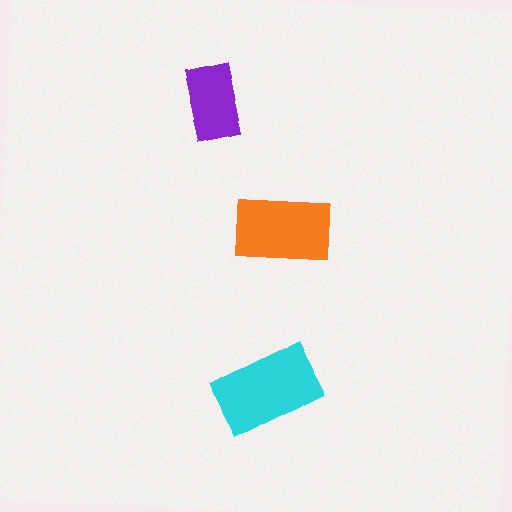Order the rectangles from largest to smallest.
the cyan one, the orange one, the purple one.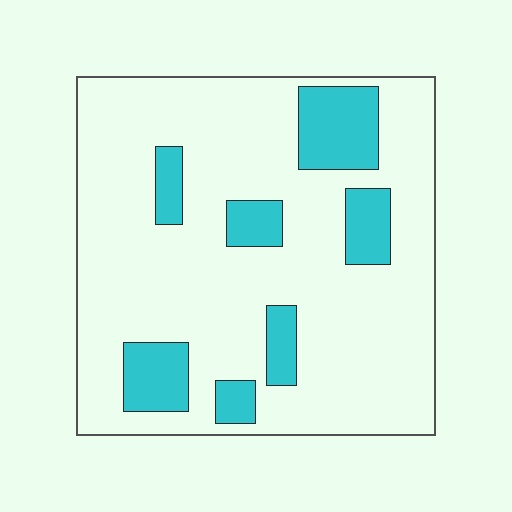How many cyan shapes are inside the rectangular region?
7.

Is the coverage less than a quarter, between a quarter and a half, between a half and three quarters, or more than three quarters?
Less than a quarter.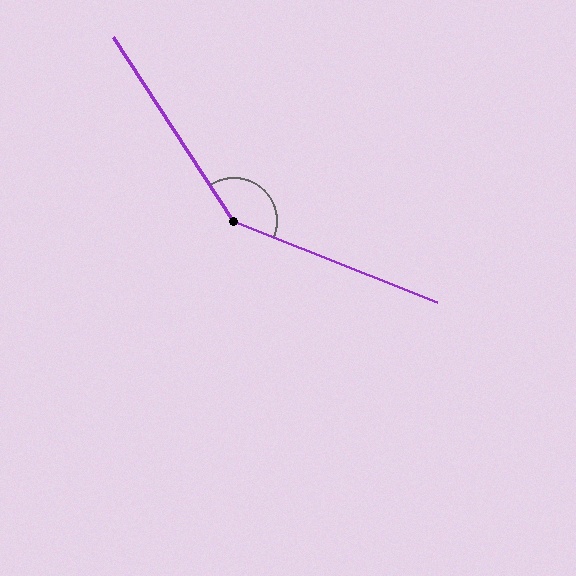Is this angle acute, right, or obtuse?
It is obtuse.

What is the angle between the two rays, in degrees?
Approximately 145 degrees.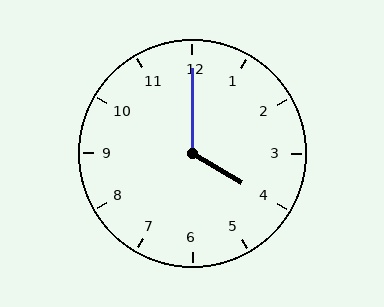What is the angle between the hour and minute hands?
Approximately 120 degrees.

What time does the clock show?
4:00.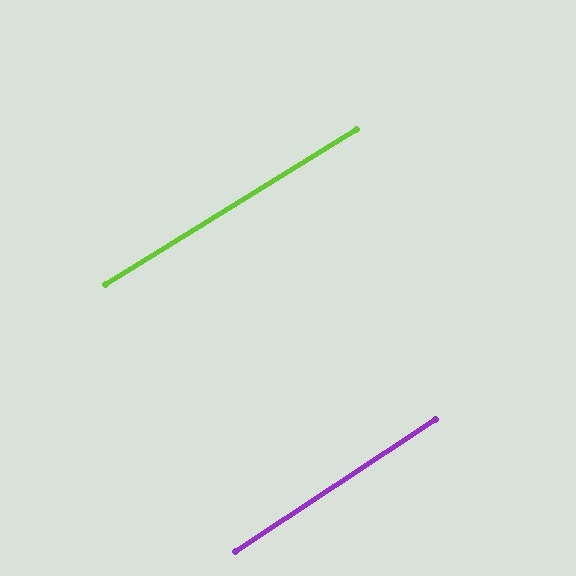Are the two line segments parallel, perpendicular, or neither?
Parallel — their directions differ by only 1.8°.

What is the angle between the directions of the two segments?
Approximately 2 degrees.